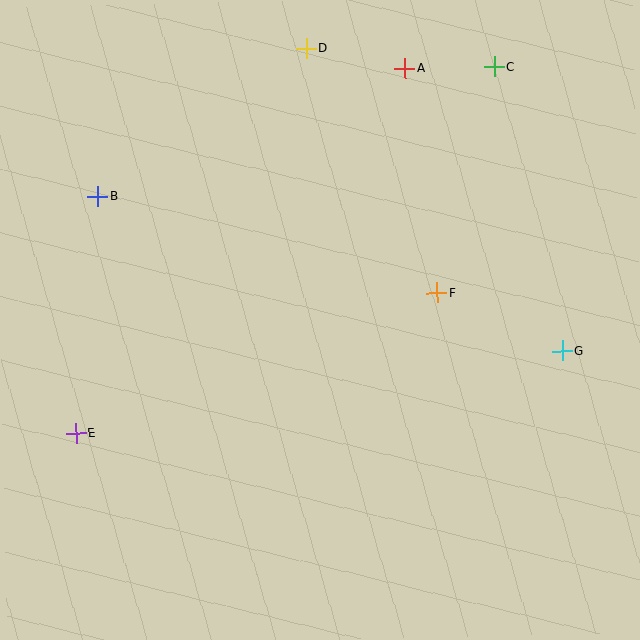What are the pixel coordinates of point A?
Point A is at (405, 68).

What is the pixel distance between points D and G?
The distance between D and G is 397 pixels.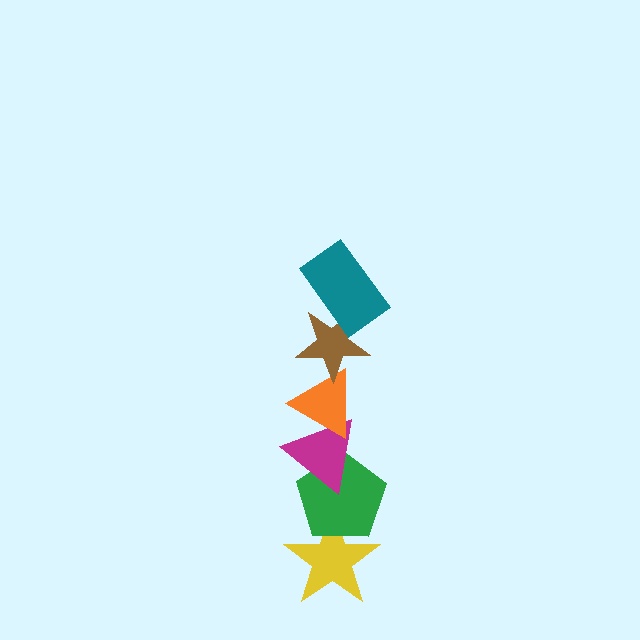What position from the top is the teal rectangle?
The teal rectangle is 1st from the top.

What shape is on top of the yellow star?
The green pentagon is on top of the yellow star.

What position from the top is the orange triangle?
The orange triangle is 3rd from the top.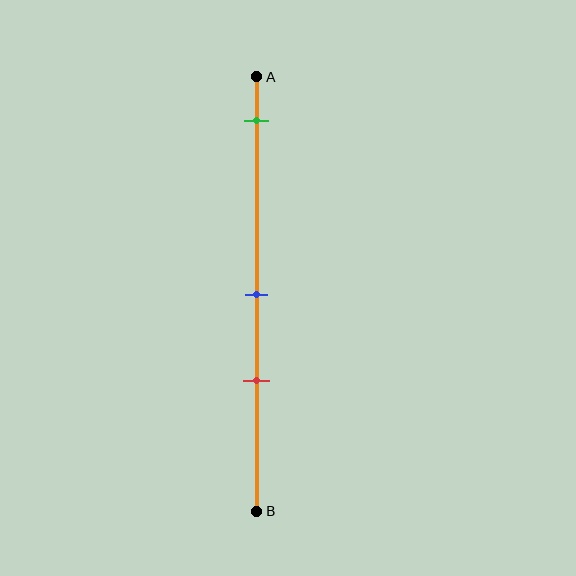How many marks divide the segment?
There are 3 marks dividing the segment.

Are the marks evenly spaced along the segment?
No, the marks are not evenly spaced.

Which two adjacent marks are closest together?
The blue and red marks are the closest adjacent pair.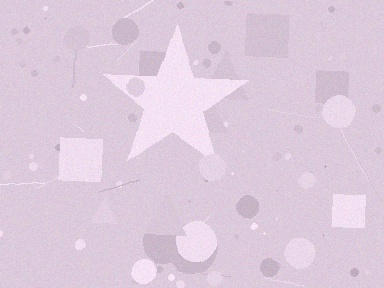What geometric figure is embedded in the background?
A star is embedded in the background.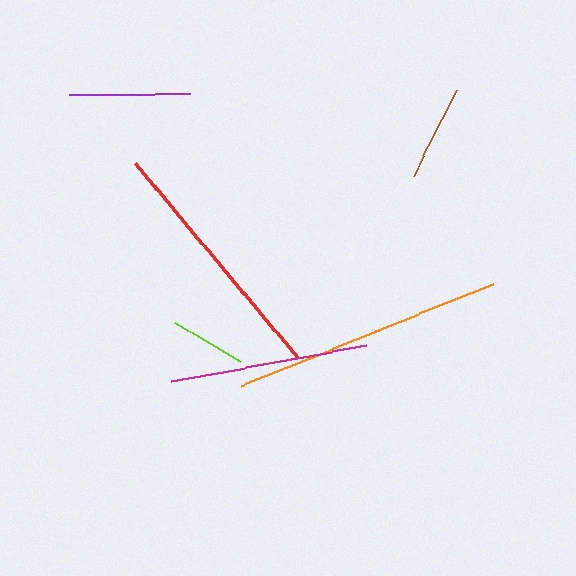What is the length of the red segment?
The red segment is approximately 255 pixels long.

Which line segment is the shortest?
The lime line is the shortest at approximately 75 pixels.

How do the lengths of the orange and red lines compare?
The orange and red lines are approximately the same length.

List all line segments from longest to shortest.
From longest to shortest: orange, red, magenta, purple, brown, lime.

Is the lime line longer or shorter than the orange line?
The orange line is longer than the lime line.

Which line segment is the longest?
The orange line is the longest at approximately 272 pixels.